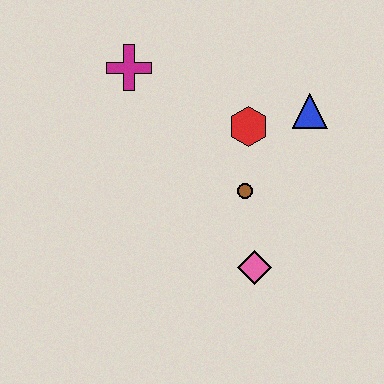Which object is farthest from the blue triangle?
The magenta cross is farthest from the blue triangle.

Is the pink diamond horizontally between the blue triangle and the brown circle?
Yes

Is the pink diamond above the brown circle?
No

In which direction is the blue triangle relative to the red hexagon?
The blue triangle is to the right of the red hexagon.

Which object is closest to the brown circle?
The red hexagon is closest to the brown circle.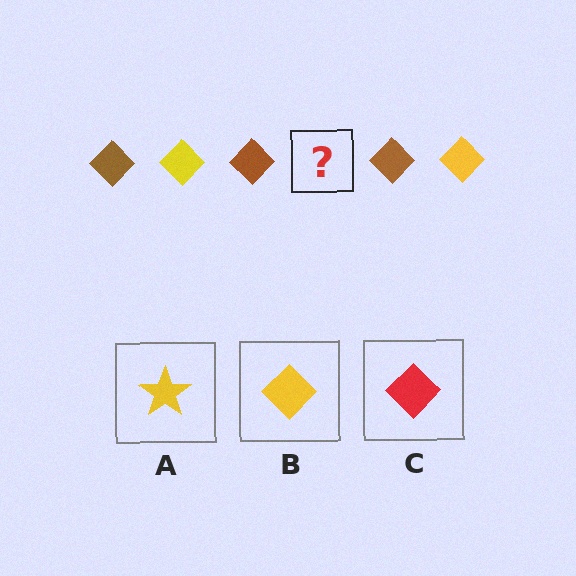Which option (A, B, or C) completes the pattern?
B.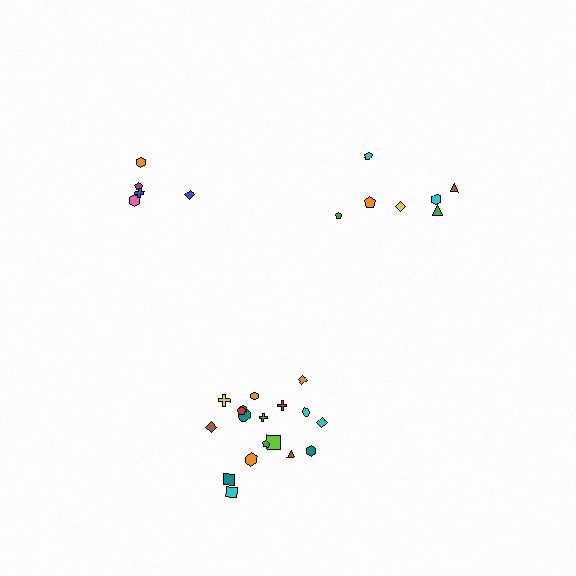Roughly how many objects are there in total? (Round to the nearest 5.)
Roughly 30 objects in total.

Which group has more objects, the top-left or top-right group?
The top-right group.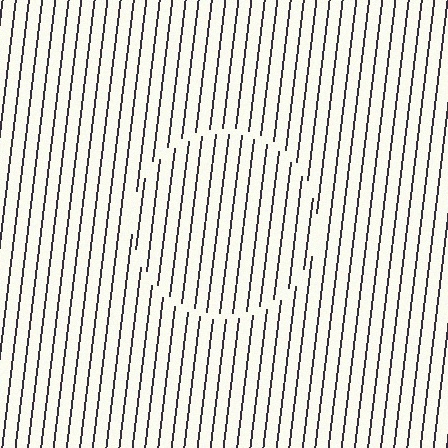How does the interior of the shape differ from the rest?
The interior of the shape contains the same grating, shifted by half a period — the contour is defined by the phase discontinuity where line-ends from the inner and outer gratings abut.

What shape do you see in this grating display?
An illusory circle. The interior of the shape contains the same grating, shifted by half a period — the contour is defined by the phase discontinuity where line-ends from the inner and outer gratings abut.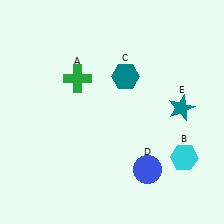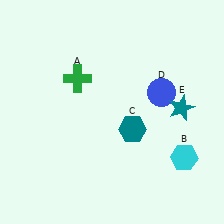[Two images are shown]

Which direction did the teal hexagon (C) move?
The teal hexagon (C) moved down.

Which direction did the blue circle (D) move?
The blue circle (D) moved up.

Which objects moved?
The objects that moved are: the teal hexagon (C), the blue circle (D).